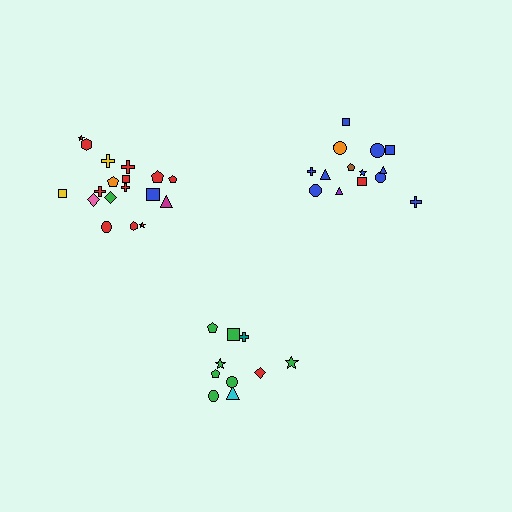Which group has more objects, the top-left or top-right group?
The top-left group.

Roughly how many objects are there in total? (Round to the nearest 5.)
Roughly 45 objects in total.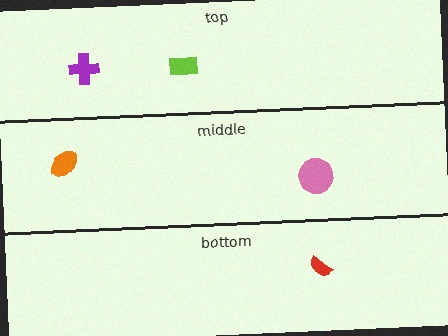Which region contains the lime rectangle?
The top region.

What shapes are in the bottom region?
The red semicircle.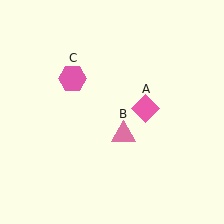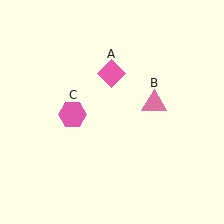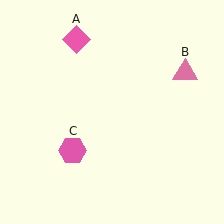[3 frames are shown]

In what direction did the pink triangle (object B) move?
The pink triangle (object B) moved up and to the right.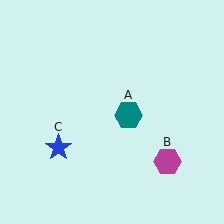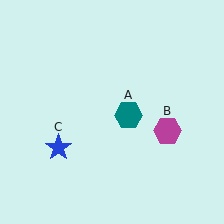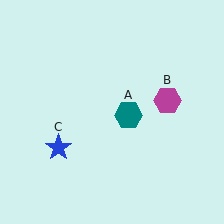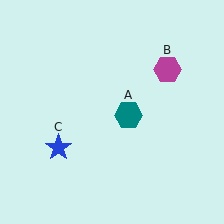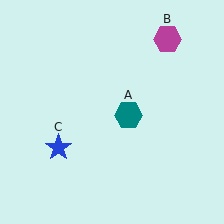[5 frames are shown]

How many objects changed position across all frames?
1 object changed position: magenta hexagon (object B).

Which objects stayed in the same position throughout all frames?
Teal hexagon (object A) and blue star (object C) remained stationary.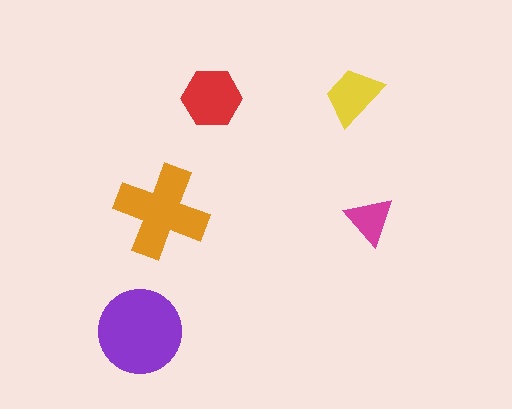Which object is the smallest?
The magenta triangle.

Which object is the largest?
The purple circle.